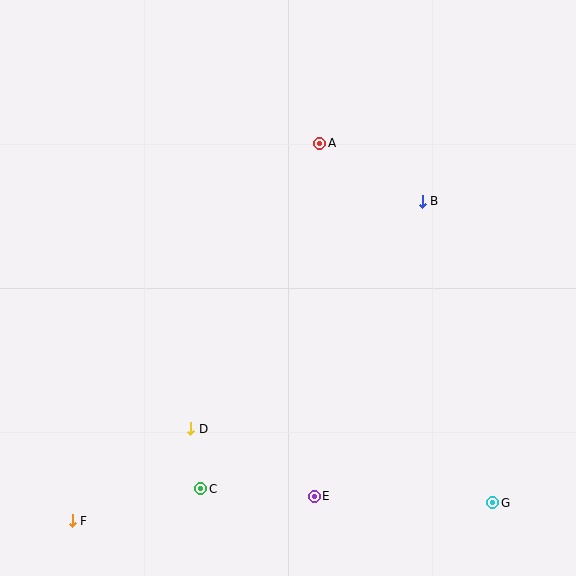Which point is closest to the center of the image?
Point A at (320, 143) is closest to the center.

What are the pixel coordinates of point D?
Point D is at (191, 429).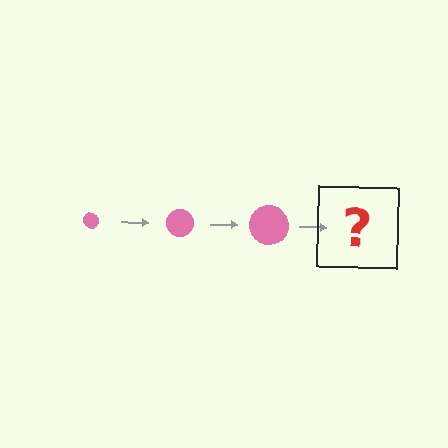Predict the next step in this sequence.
The next step is a pink circle, larger than the previous one.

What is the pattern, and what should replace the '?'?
The pattern is that the circle gets progressively larger each step. The '?' should be a pink circle, larger than the previous one.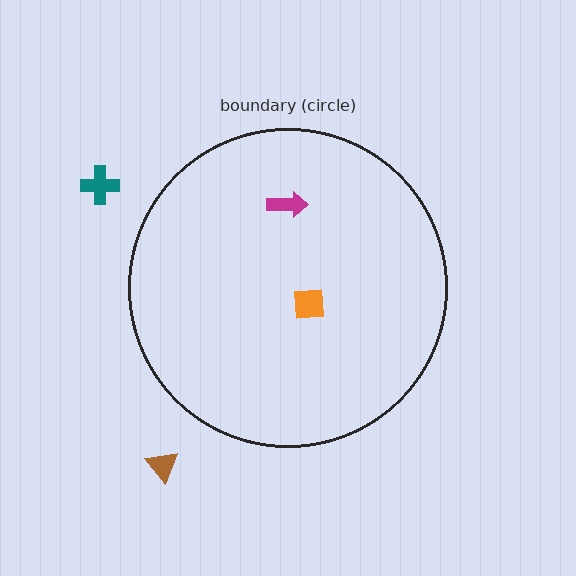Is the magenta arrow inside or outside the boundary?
Inside.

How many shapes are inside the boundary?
2 inside, 2 outside.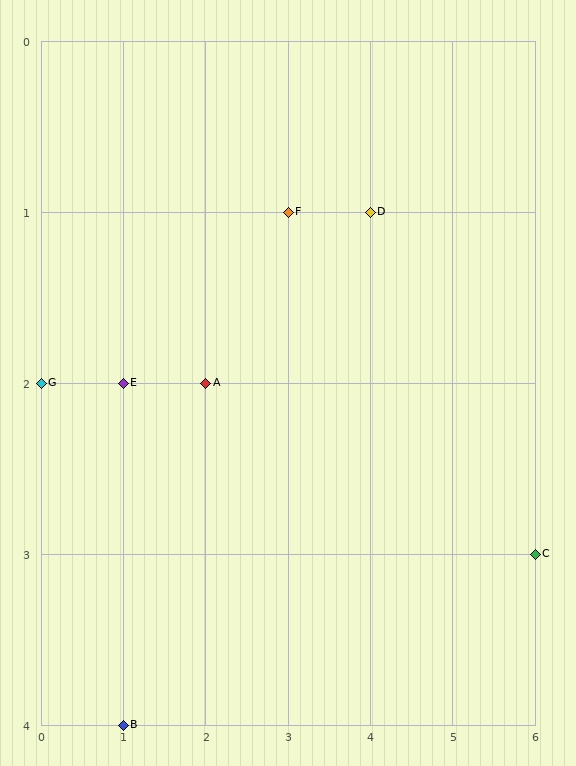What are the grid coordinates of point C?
Point C is at grid coordinates (6, 3).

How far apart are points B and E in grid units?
Points B and E are 2 rows apart.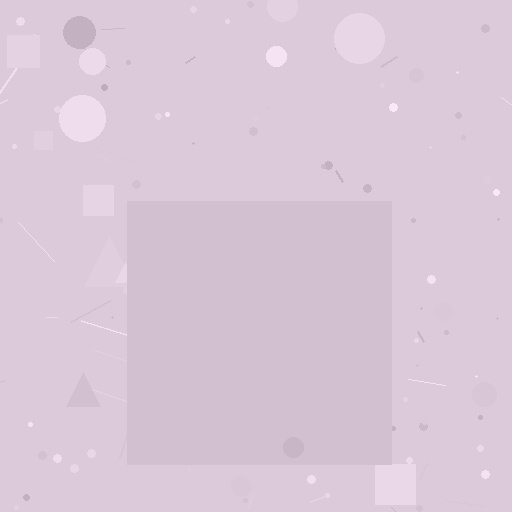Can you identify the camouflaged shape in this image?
The camouflaged shape is a square.